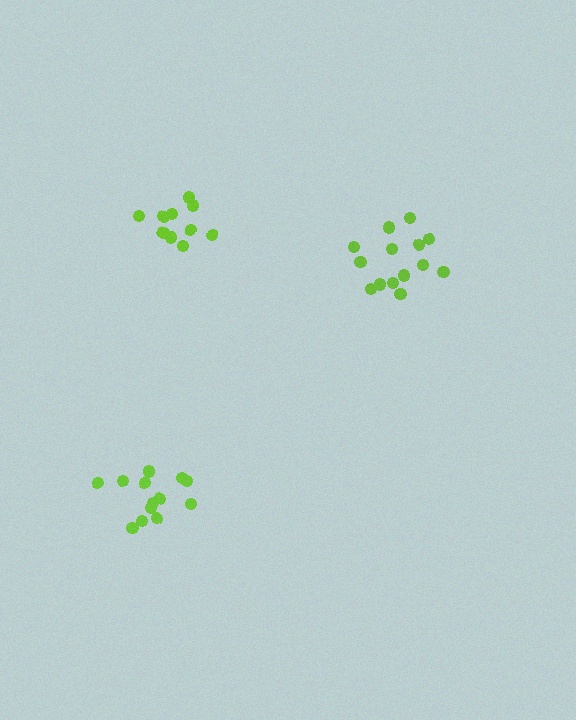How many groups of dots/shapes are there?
There are 3 groups.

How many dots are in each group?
Group 1: 14 dots, Group 2: 13 dots, Group 3: 10 dots (37 total).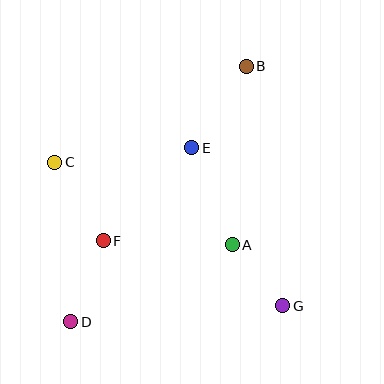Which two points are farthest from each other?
Points B and D are farthest from each other.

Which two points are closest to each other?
Points A and G are closest to each other.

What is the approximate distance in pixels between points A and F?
The distance between A and F is approximately 129 pixels.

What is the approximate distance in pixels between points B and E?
The distance between B and E is approximately 98 pixels.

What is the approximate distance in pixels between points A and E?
The distance between A and E is approximately 105 pixels.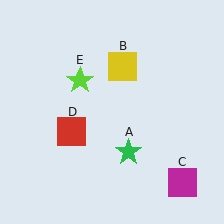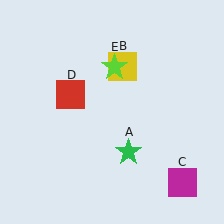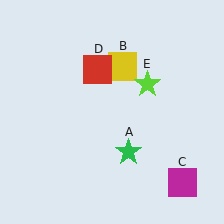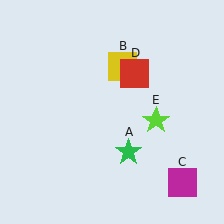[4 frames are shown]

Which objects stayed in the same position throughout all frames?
Green star (object A) and yellow square (object B) and magenta square (object C) remained stationary.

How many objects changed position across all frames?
2 objects changed position: red square (object D), lime star (object E).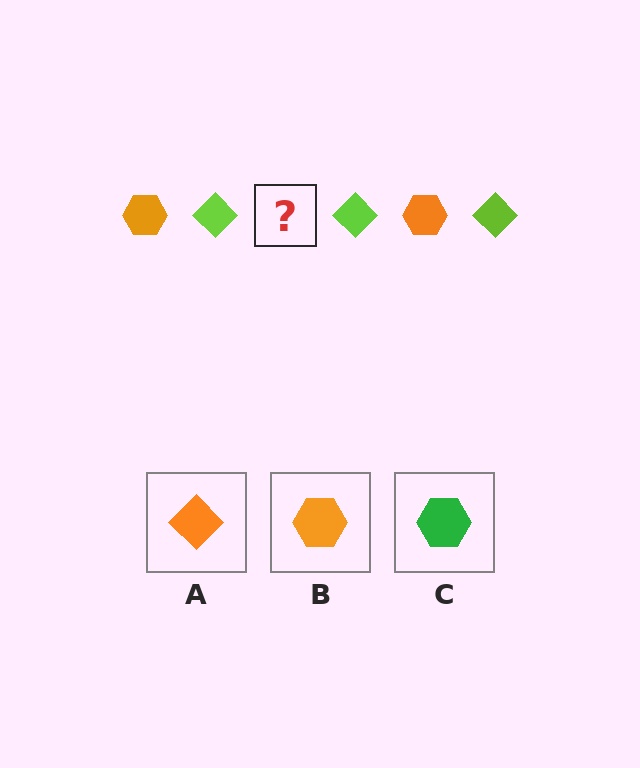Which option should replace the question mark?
Option B.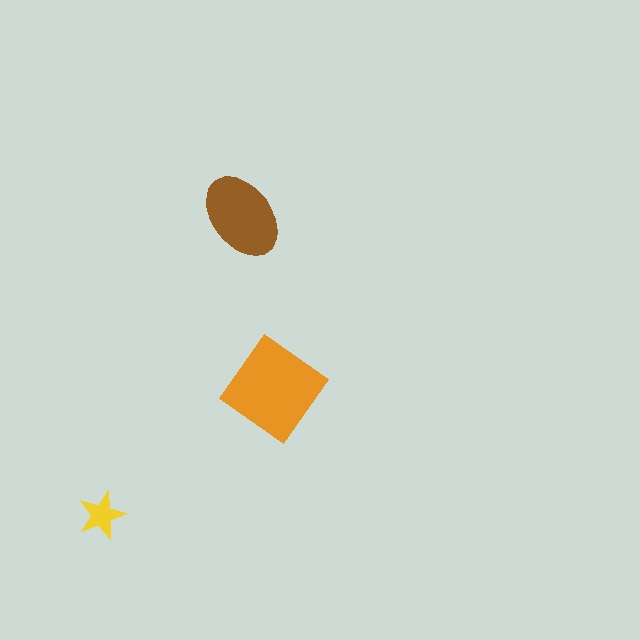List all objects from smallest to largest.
The yellow star, the brown ellipse, the orange diamond.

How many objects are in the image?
There are 3 objects in the image.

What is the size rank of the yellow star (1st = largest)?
3rd.